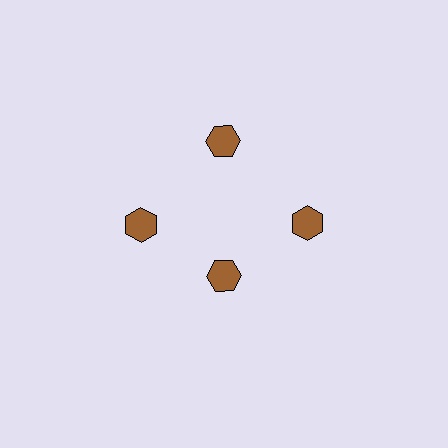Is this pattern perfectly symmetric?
No. The 4 brown hexagons are arranged in a ring, but one element near the 6 o'clock position is pulled inward toward the center, breaking the 4-fold rotational symmetry.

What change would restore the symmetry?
The symmetry would be restored by moving it outward, back onto the ring so that all 4 hexagons sit at equal angles and equal distance from the center.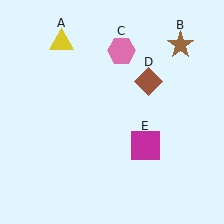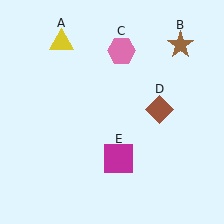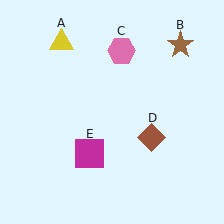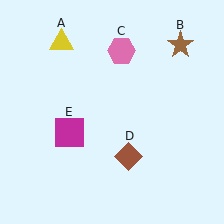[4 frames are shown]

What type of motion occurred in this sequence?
The brown diamond (object D), magenta square (object E) rotated clockwise around the center of the scene.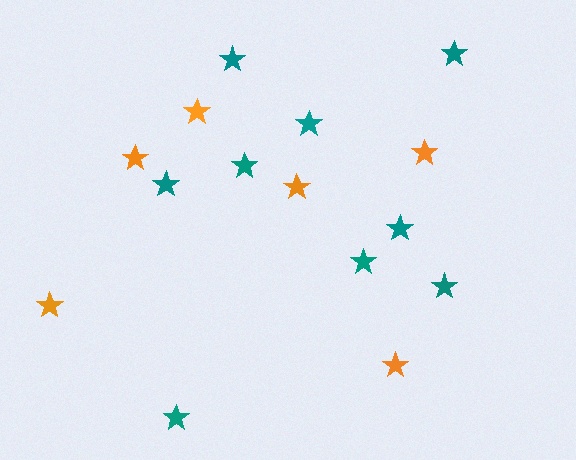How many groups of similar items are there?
There are 2 groups: one group of teal stars (9) and one group of orange stars (6).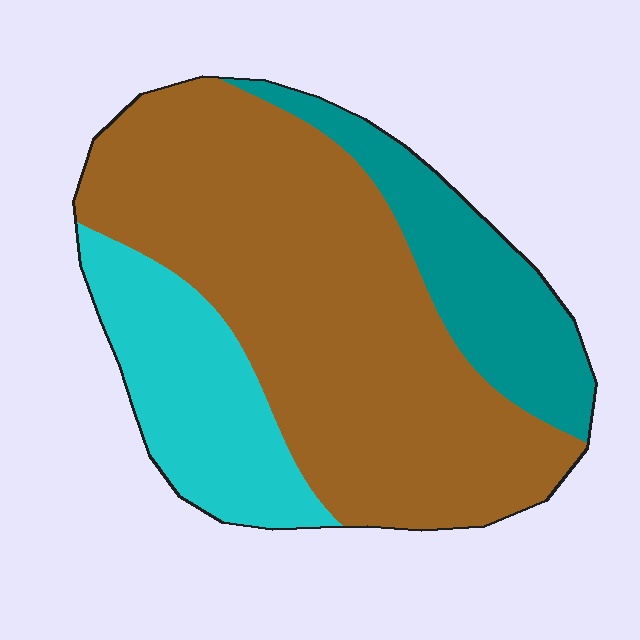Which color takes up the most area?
Brown, at roughly 60%.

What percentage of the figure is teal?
Teal takes up about one fifth (1/5) of the figure.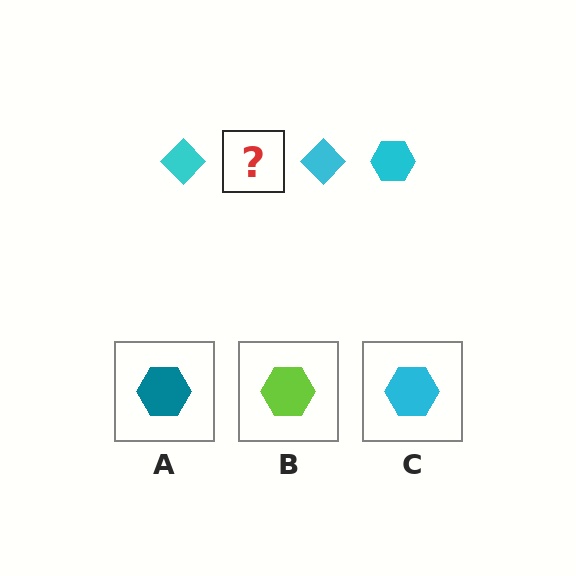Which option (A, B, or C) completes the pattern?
C.